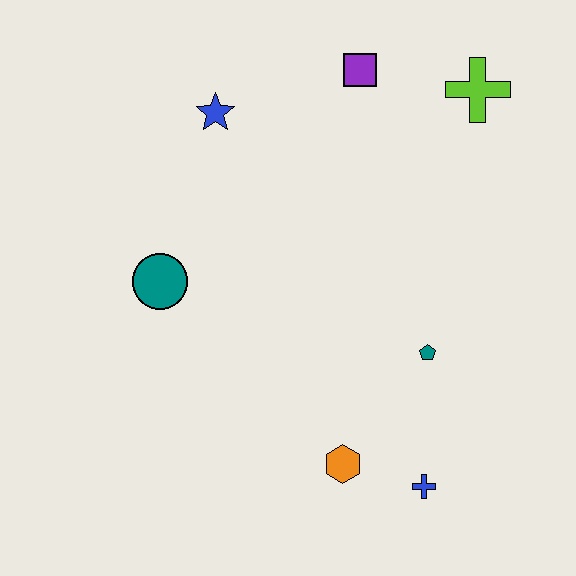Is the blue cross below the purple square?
Yes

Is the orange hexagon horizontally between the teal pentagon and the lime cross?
No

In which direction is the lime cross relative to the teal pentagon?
The lime cross is above the teal pentagon.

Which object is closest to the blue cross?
The orange hexagon is closest to the blue cross.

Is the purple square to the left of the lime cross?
Yes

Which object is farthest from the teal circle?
The lime cross is farthest from the teal circle.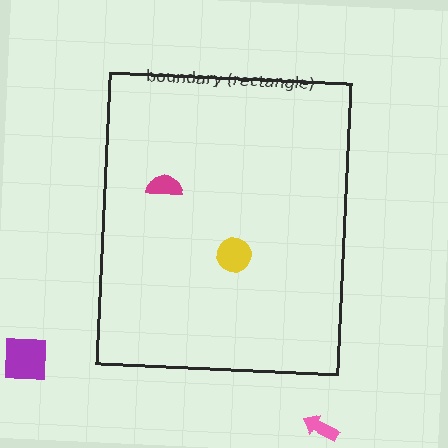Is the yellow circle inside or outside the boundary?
Inside.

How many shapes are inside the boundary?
2 inside, 2 outside.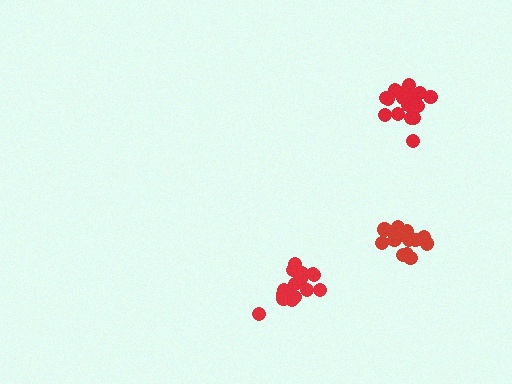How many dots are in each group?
Group 1: 18 dots, Group 2: 15 dots, Group 3: 19 dots (52 total).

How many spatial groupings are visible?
There are 3 spatial groupings.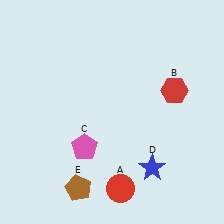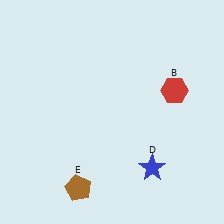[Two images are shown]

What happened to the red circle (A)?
The red circle (A) was removed in Image 2. It was in the bottom-right area of Image 1.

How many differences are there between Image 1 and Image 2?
There are 2 differences between the two images.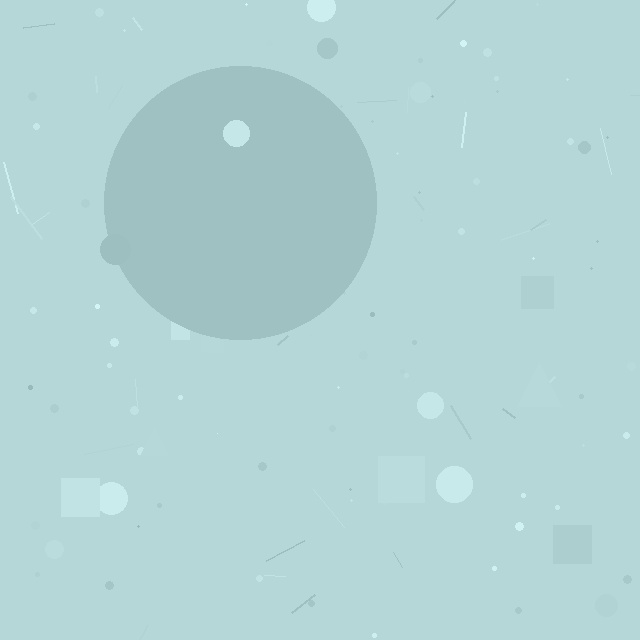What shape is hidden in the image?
A circle is hidden in the image.